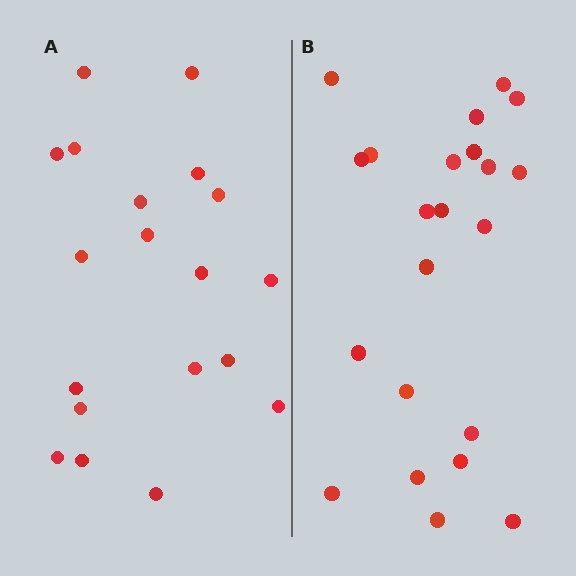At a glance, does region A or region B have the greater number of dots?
Region B (the right region) has more dots.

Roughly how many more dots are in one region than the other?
Region B has just a few more — roughly 2 or 3 more dots than region A.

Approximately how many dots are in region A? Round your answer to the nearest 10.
About 20 dots. (The exact count is 19, which rounds to 20.)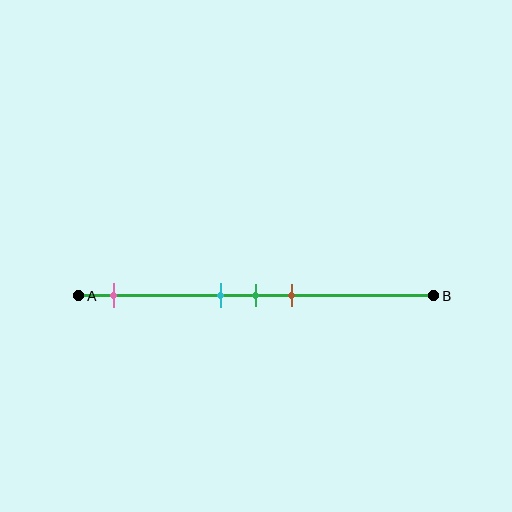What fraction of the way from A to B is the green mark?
The green mark is approximately 50% (0.5) of the way from A to B.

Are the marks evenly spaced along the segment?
No, the marks are not evenly spaced.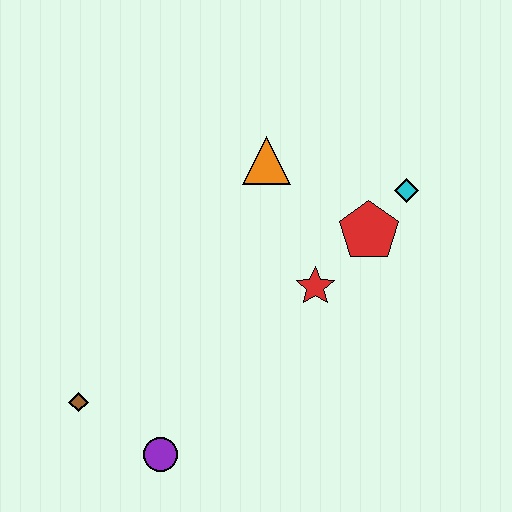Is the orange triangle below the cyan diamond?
No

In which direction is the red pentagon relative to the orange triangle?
The red pentagon is to the right of the orange triangle.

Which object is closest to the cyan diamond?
The red pentagon is closest to the cyan diamond.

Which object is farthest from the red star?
The brown diamond is farthest from the red star.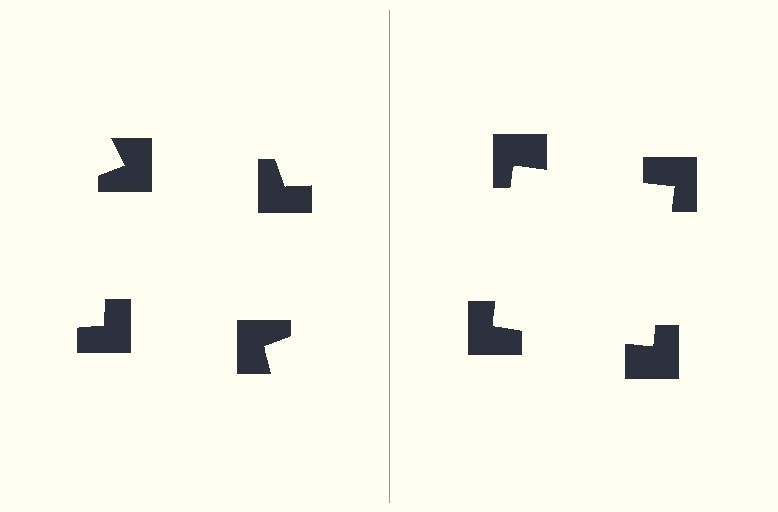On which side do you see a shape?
An illusory square appears on the right side. On the left side the wedge cuts are rotated, so no coherent shape forms.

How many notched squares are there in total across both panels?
8 — 4 on each side.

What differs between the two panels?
The notched squares are positioned identically on both sides; only the wedge orientations differ. On the right they align to a square; on the left they are misaligned.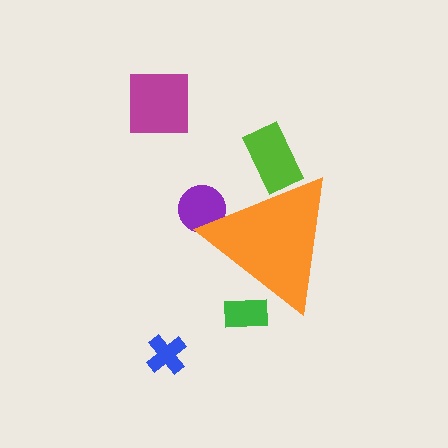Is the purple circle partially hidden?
Yes, the purple circle is partially hidden behind the orange triangle.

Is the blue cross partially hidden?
No, the blue cross is fully visible.